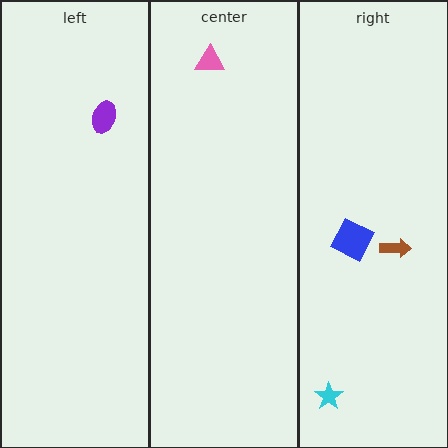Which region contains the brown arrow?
The right region.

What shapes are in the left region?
The purple ellipse.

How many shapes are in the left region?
1.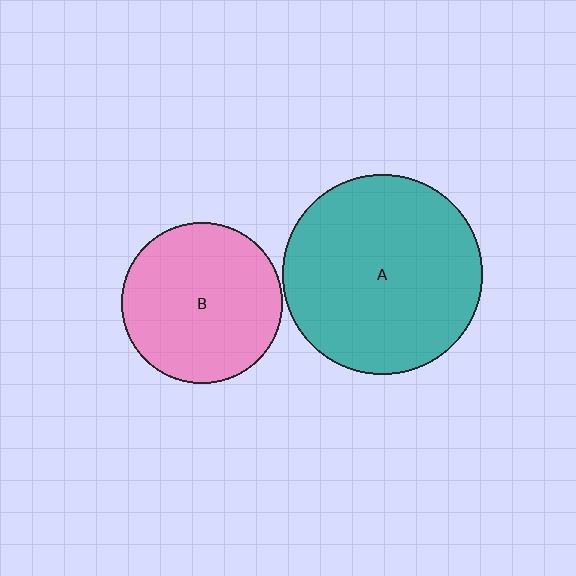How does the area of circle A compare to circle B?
Approximately 1.5 times.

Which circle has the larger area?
Circle A (teal).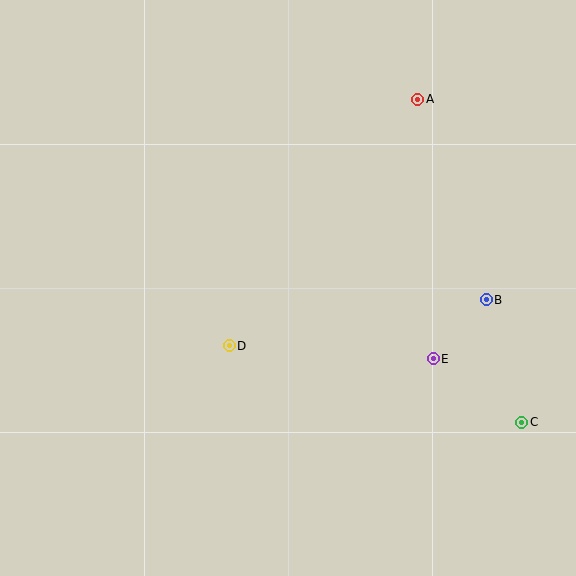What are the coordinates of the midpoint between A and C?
The midpoint between A and C is at (470, 261).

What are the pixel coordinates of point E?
Point E is at (433, 359).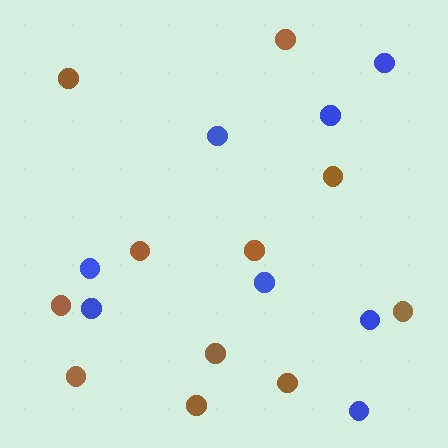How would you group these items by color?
There are 2 groups: one group of brown circles (11) and one group of blue circles (8).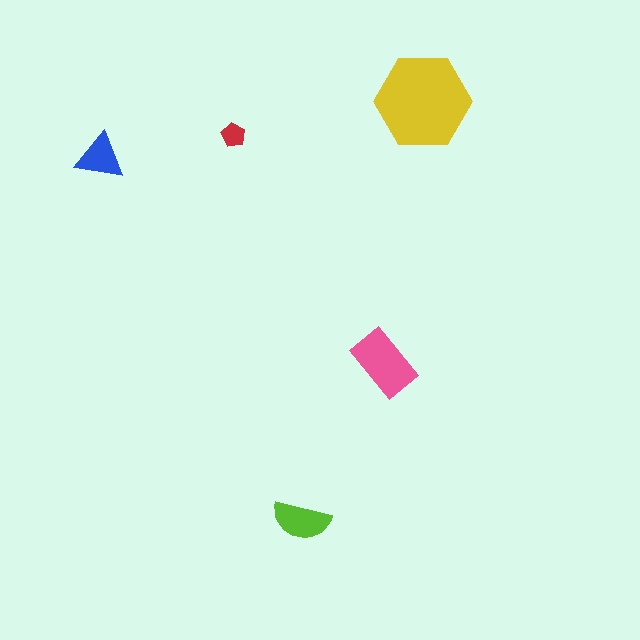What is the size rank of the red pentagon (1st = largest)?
5th.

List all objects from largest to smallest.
The yellow hexagon, the pink rectangle, the lime semicircle, the blue triangle, the red pentagon.